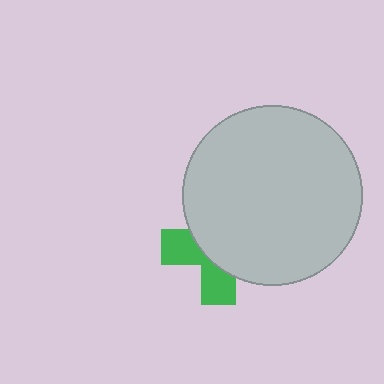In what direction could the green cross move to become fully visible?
The green cross could move toward the lower-left. That would shift it out from behind the light gray circle entirely.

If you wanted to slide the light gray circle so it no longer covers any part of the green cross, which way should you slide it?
Slide it toward the upper-right — that is the most direct way to separate the two shapes.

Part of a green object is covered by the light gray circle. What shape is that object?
It is a cross.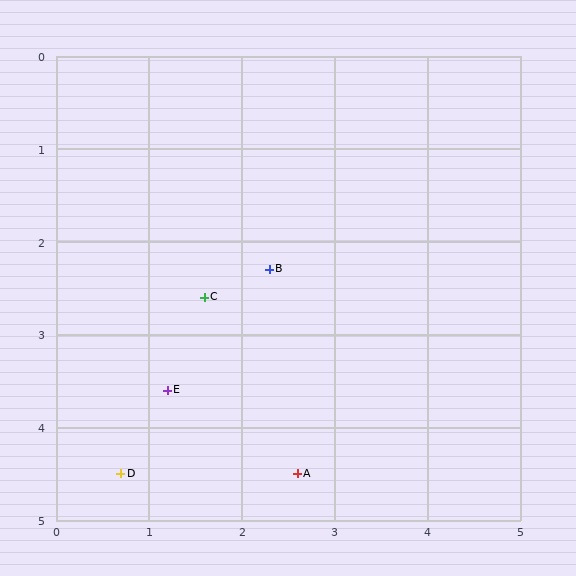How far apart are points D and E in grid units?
Points D and E are about 1.0 grid units apart.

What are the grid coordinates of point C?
Point C is at approximately (1.6, 2.6).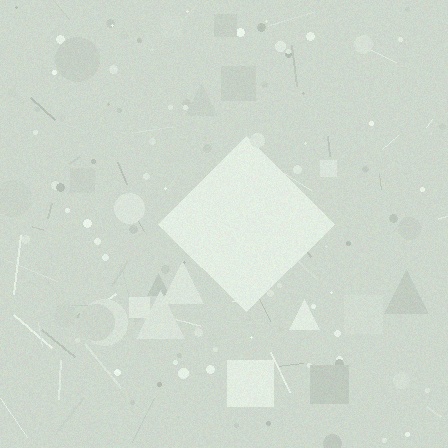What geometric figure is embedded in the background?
A diamond is embedded in the background.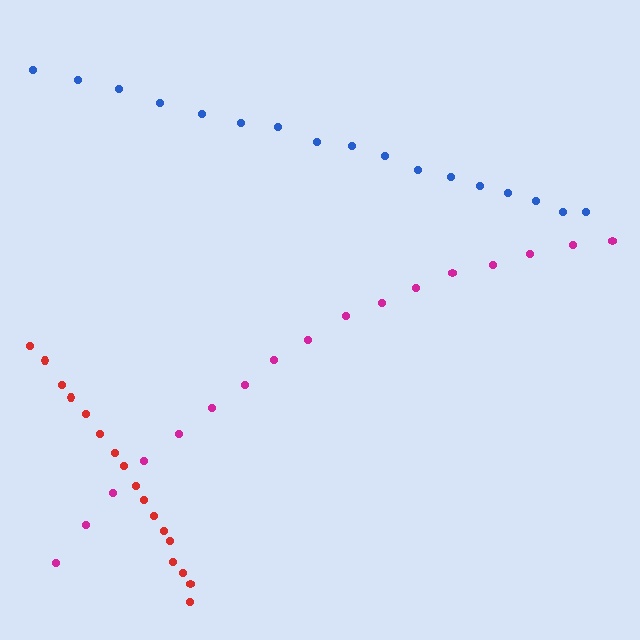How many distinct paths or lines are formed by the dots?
There are 3 distinct paths.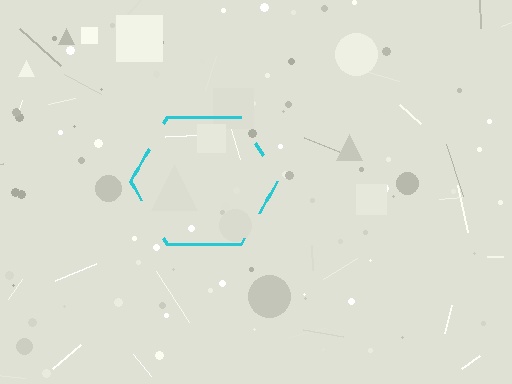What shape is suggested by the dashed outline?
The dashed outline suggests a hexagon.